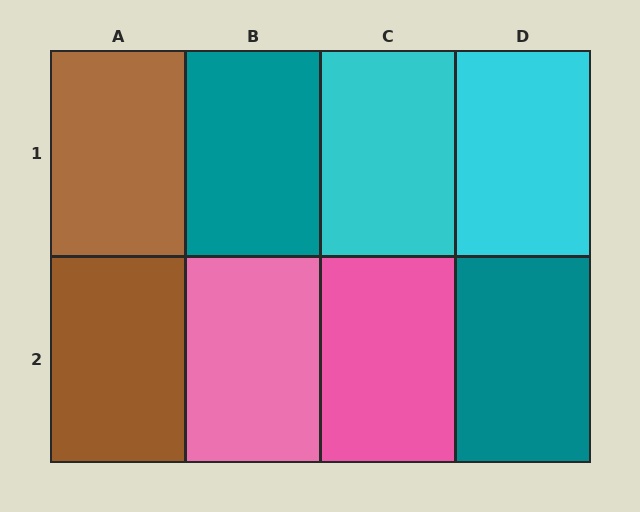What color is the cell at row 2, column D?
Teal.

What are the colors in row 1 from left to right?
Brown, teal, cyan, cyan.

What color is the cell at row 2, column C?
Pink.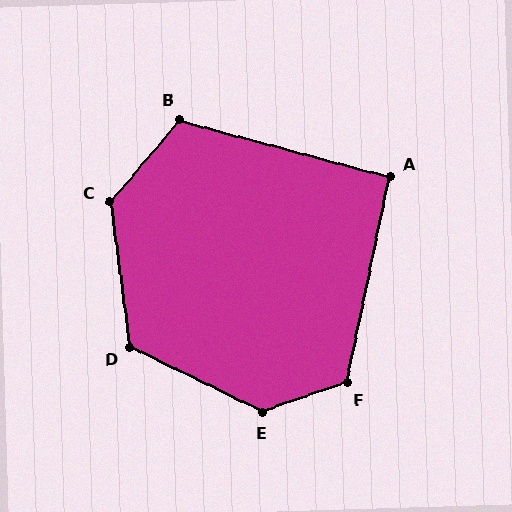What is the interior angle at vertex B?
Approximately 116 degrees (obtuse).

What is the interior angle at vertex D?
Approximately 124 degrees (obtuse).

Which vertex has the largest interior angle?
E, at approximately 135 degrees.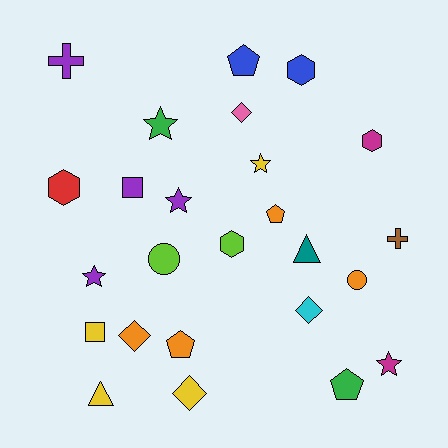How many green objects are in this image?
There are 2 green objects.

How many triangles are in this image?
There are 2 triangles.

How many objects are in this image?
There are 25 objects.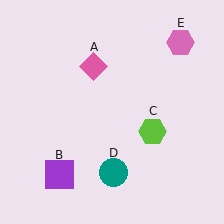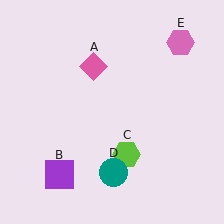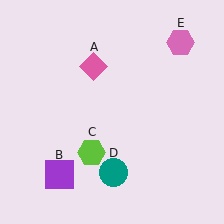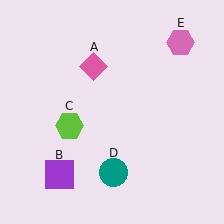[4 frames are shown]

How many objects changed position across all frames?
1 object changed position: lime hexagon (object C).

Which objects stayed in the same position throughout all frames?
Pink diamond (object A) and purple square (object B) and teal circle (object D) and pink hexagon (object E) remained stationary.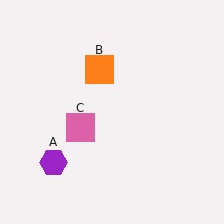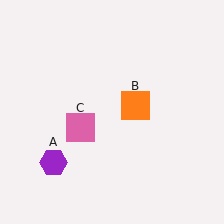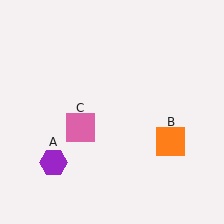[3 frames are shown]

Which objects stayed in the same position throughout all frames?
Purple hexagon (object A) and pink square (object C) remained stationary.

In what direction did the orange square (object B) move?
The orange square (object B) moved down and to the right.